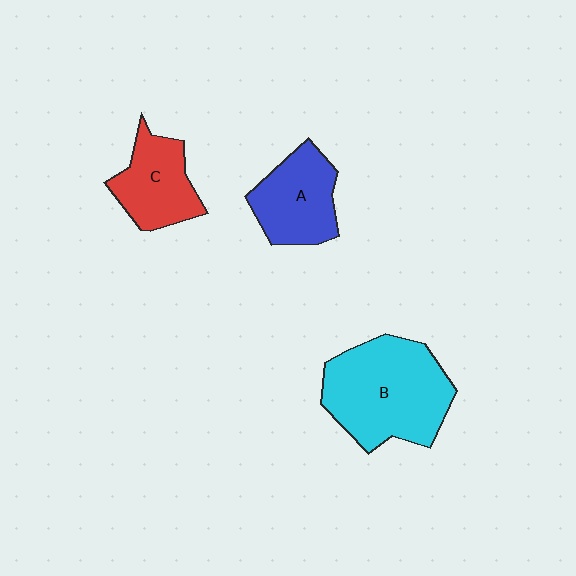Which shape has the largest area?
Shape B (cyan).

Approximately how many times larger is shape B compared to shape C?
Approximately 1.8 times.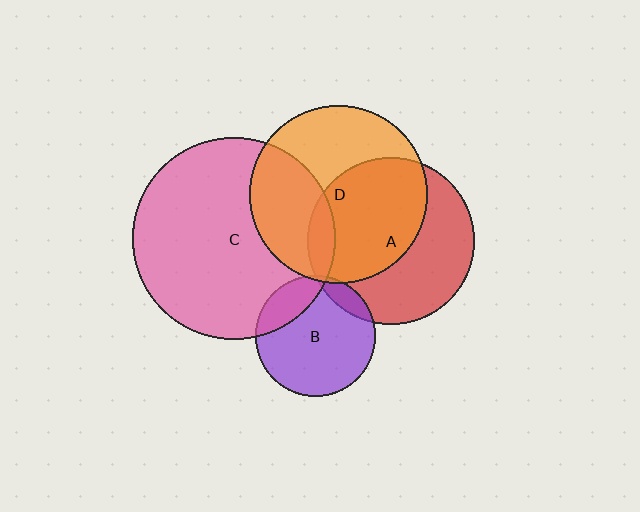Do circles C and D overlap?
Yes.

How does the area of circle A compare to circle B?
Approximately 1.9 times.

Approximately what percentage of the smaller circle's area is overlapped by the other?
Approximately 35%.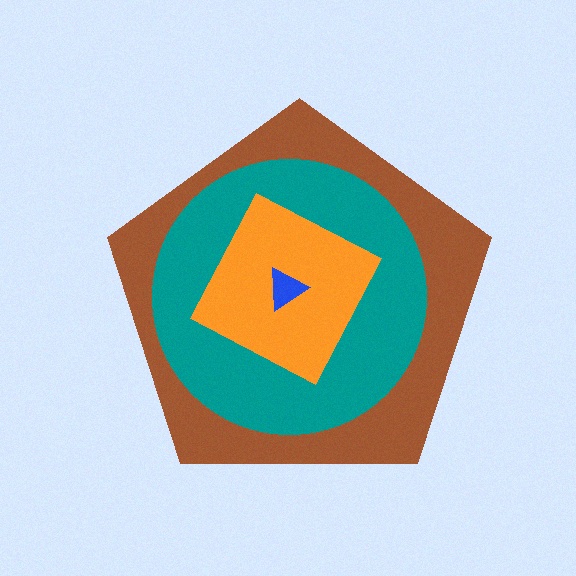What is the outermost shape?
The brown pentagon.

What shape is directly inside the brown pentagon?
The teal circle.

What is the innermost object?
The blue triangle.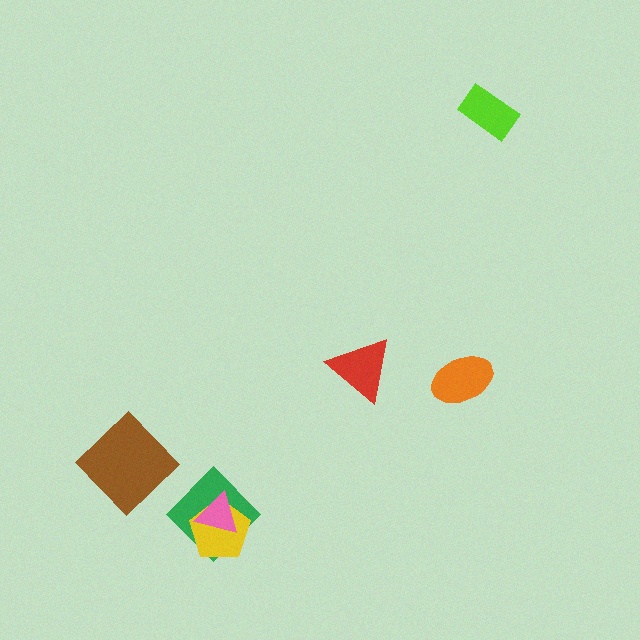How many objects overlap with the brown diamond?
0 objects overlap with the brown diamond.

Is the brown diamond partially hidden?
No, no other shape covers it.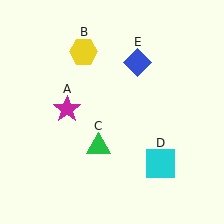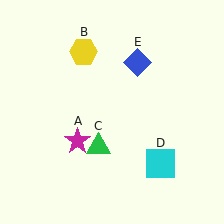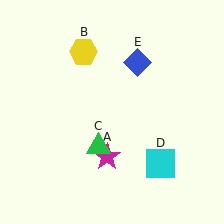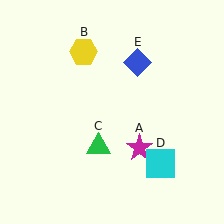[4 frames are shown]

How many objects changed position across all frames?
1 object changed position: magenta star (object A).